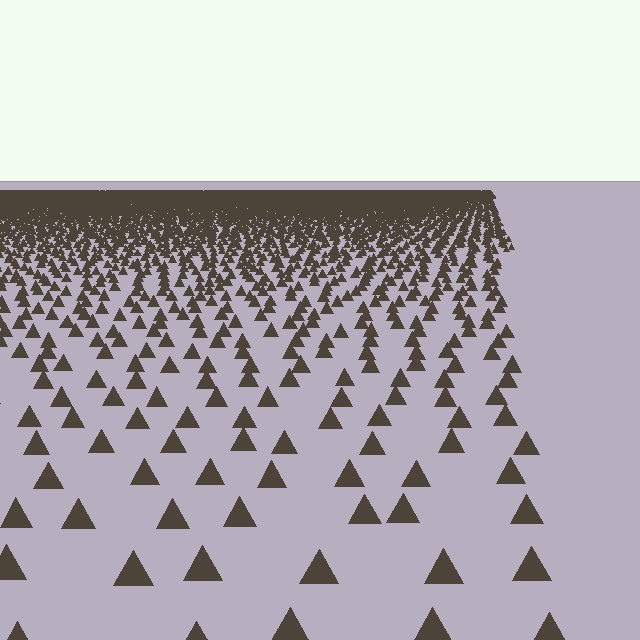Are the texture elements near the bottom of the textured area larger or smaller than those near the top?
Larger. Near the bottom, elements are closer to the viewer and appear at a bigger on-screen size.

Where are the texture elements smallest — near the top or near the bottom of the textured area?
Near the top.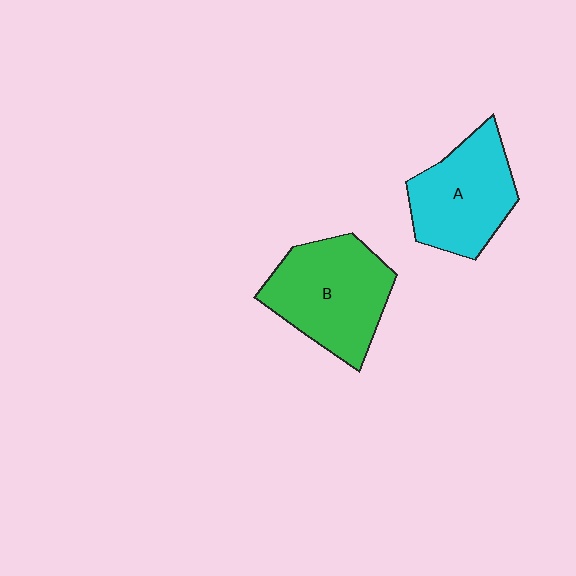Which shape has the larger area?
Shape B (green).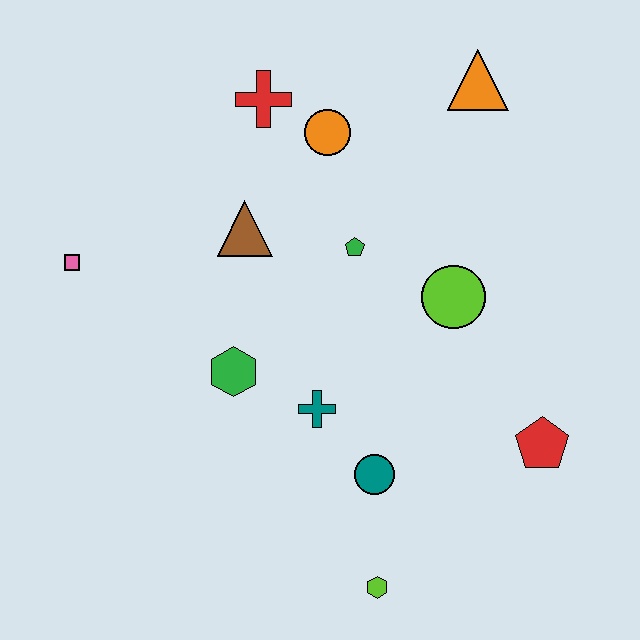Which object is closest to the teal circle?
The teal cross is closest to the teal circle.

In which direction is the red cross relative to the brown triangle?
The red cross is above the brown triangle.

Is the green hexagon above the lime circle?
No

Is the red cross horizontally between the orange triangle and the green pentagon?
No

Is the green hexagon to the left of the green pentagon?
Yes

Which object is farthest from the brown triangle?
The lime hexagon is farthest from the brown triangle.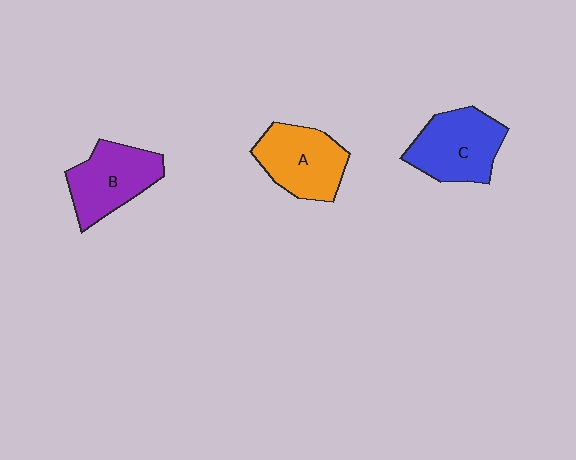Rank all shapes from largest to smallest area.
From largest to smallest: C (blue), A (orange), B (purple).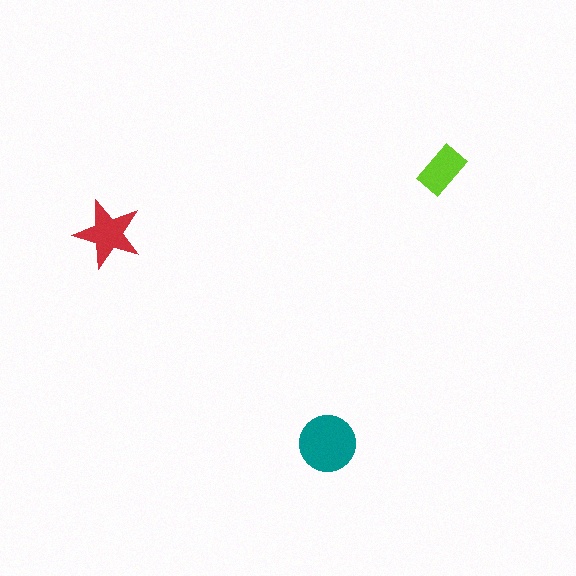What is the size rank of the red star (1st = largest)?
2nd.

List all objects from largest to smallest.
The teal circle, the red star, the lime rectangle.